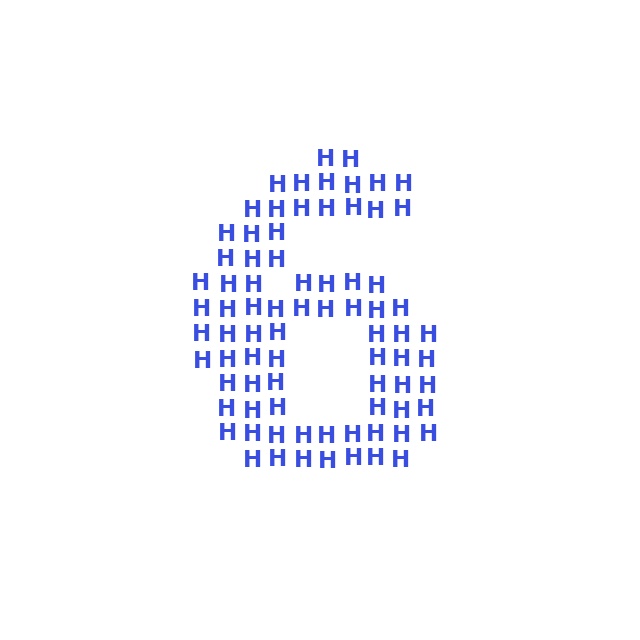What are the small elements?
The small elements are letter H's.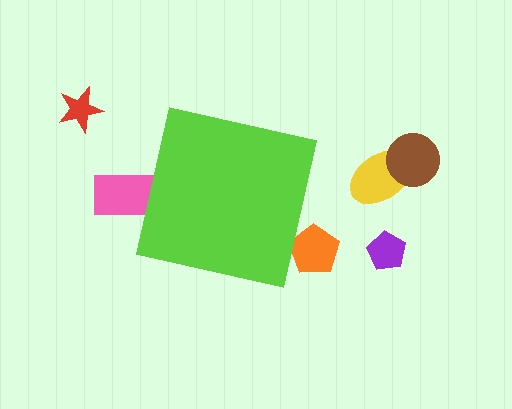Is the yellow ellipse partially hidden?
No, the yellow ellipse is fully visible.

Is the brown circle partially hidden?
No, the brown circle is fully visible.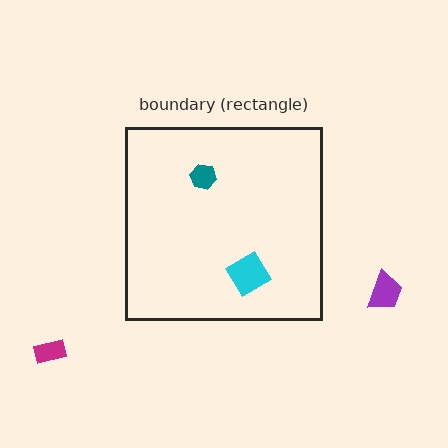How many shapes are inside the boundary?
2 inside, 2 outside.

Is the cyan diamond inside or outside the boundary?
Inside.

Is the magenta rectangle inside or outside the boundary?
Outside.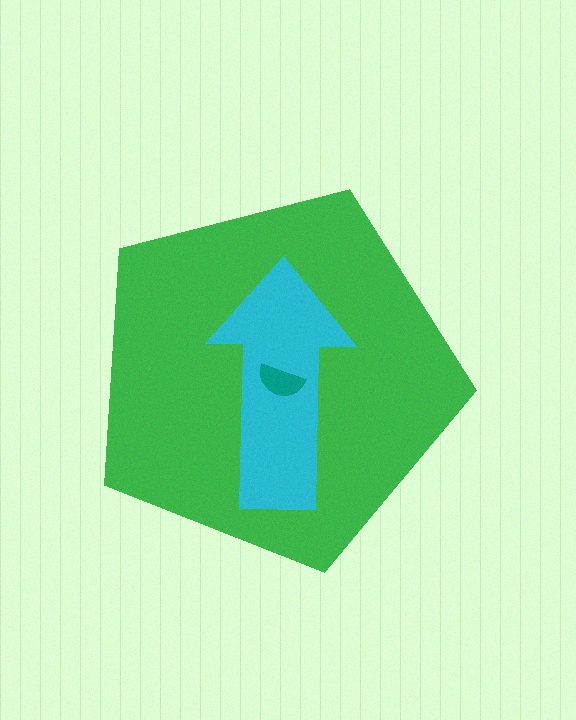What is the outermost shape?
The green pentagon.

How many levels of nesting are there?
3.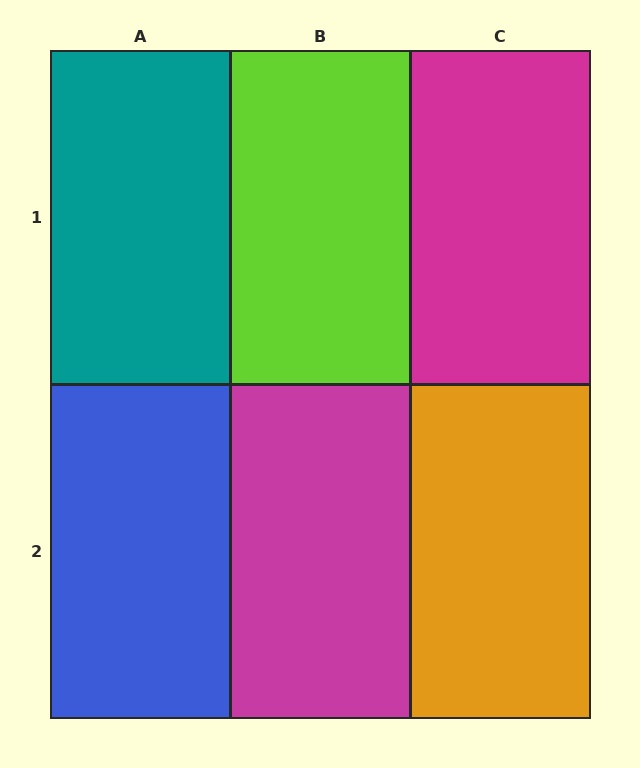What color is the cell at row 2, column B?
Magenta.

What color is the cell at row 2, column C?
Orange.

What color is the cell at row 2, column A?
Blue.